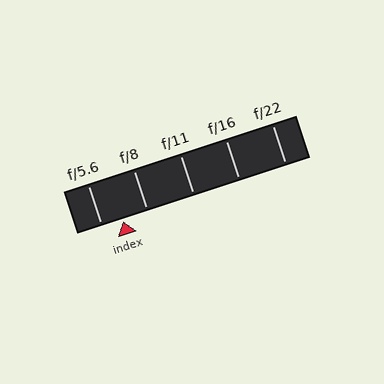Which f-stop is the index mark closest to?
The index mark is closest to f/5.6.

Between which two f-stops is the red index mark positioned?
The index mark is between f/5.6 and f/8.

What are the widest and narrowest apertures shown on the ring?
The widest aperture shown is f/5.6 and the narrowest is f/22.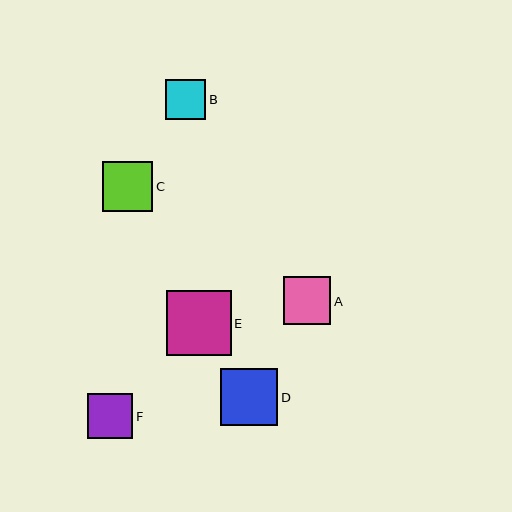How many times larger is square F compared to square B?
Square F is approximately 1.1 times the size of square B.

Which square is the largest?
Square E is the largest with a size of approximately 65 pixels.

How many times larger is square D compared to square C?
Square D is approximately 1.1 times the size of square C.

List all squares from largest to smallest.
From largest to smallest: E, D, C, A, F, B.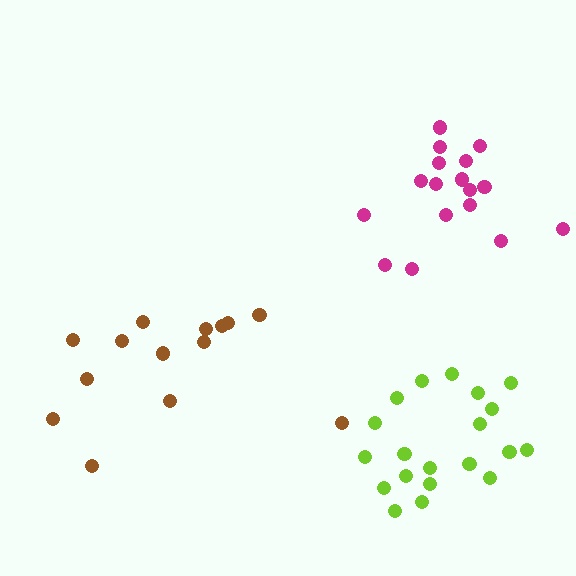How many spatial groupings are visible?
There are 3 spatial groupings.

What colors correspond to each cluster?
The clusters are colored: brown, magenta, lime.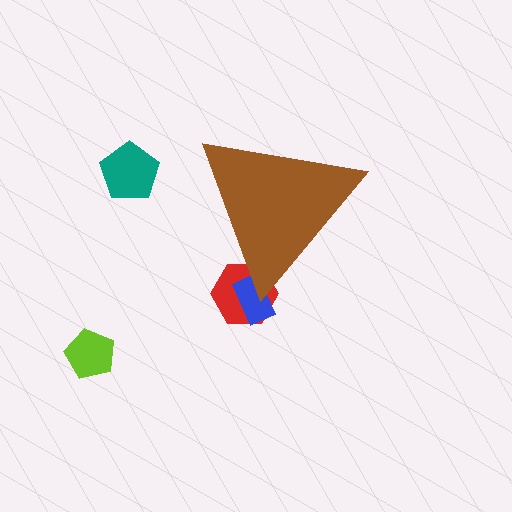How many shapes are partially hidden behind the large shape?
2 shapes are partially hidden.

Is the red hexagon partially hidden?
Yes, the red hexagon is partially hidden behind the brown triangle.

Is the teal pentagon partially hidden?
No, the teal pentagon is fully visible.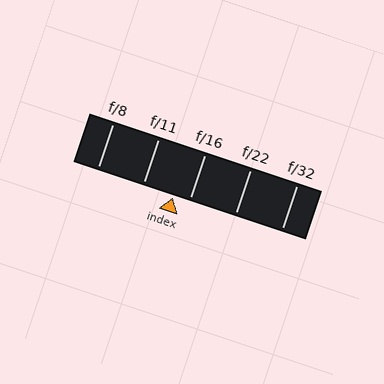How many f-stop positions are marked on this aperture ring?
There are 5 f-stop positions marked.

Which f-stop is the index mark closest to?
The index mark is closest to f/16.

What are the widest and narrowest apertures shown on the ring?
The widest aperture shown is f/8 and the narrowest is f/32.